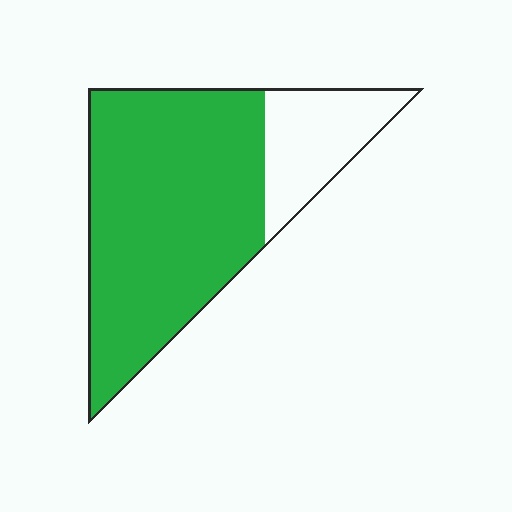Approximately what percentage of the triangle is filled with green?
Approximately 80%.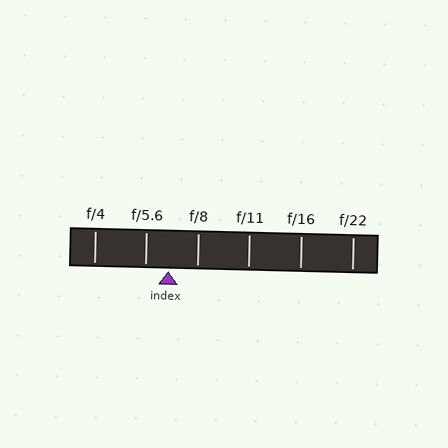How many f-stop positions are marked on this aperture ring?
There are 6 f-stop positions marked.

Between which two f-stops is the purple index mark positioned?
The index mark is between f/5.6 and f/8.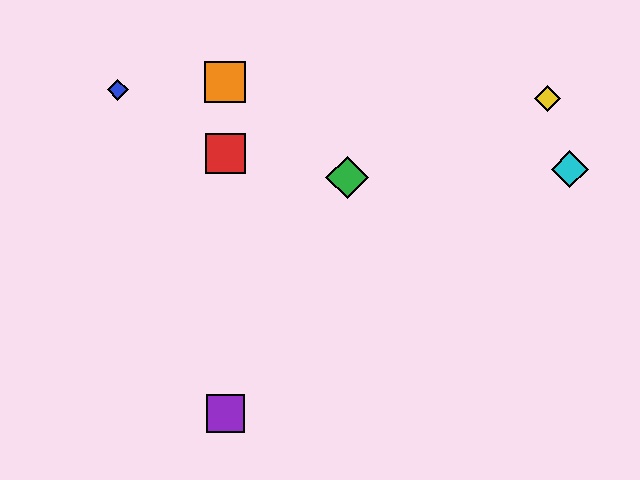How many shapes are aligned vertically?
3 shapes (the red square, the purple square, the orange square) are aligned vertically.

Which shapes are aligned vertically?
The red square, the purple square, the orange square are aligned vertically.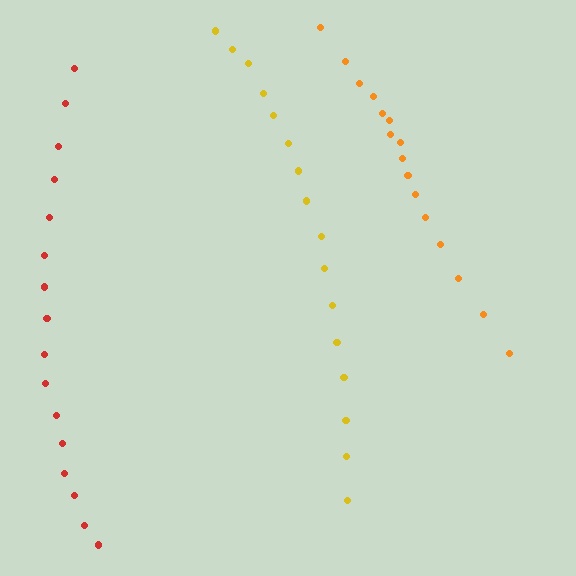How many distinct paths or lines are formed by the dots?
There are 3 distinct paths.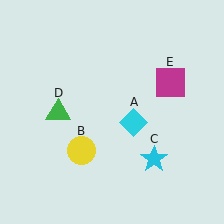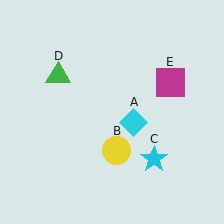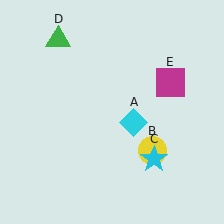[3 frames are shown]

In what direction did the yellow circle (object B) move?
The yellow circle (object B) moved right.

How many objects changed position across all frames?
2 objects changed position: yellow circle (object B), green triangle (object D).